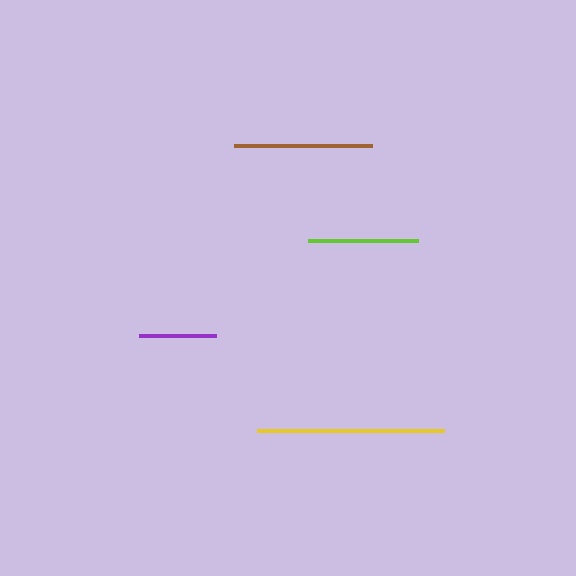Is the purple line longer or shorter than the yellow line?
The yellow line is longer than the purple line.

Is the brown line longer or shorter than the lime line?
The brown line is longer than the lime line.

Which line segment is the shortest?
The purple line is the shortest at approximately 77 pixels.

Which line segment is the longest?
The yellow line is the longest at approximately 186 pixels.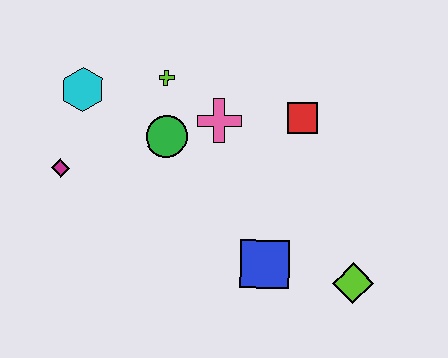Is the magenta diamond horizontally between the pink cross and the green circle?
No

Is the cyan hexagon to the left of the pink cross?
Yes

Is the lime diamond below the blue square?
Yes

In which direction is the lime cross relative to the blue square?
The lime cross is above the blue square.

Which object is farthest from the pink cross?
The lime diamond is farthest from the pink cross.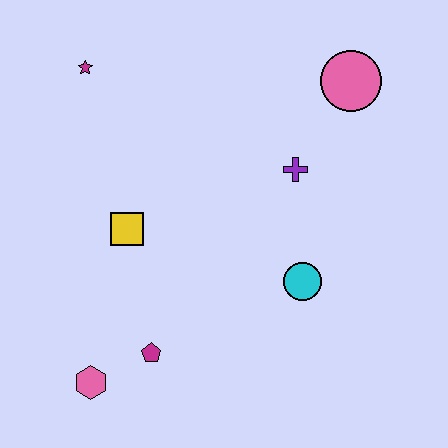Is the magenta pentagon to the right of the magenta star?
Yes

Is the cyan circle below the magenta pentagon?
No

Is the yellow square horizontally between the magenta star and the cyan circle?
Yes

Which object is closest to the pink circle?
The purple cross is closest to the pink circle.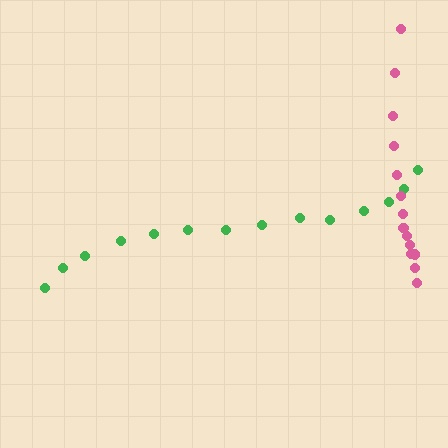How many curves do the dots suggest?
There are 2 distinct paths.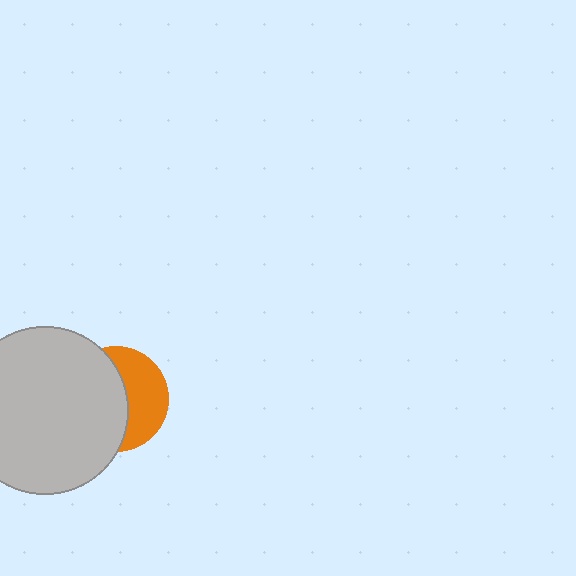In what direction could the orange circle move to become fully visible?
The orange circle could move right. That would shift it out from behind the light gray circle entirely.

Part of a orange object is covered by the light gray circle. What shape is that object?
It is a circle.